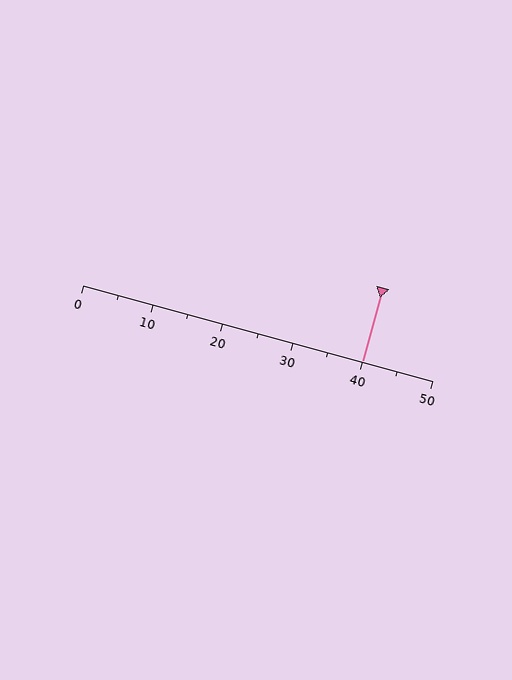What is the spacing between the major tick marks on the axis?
The major ticks are spaced 10 apart.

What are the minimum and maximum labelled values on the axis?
The axis runs from 0 to 50.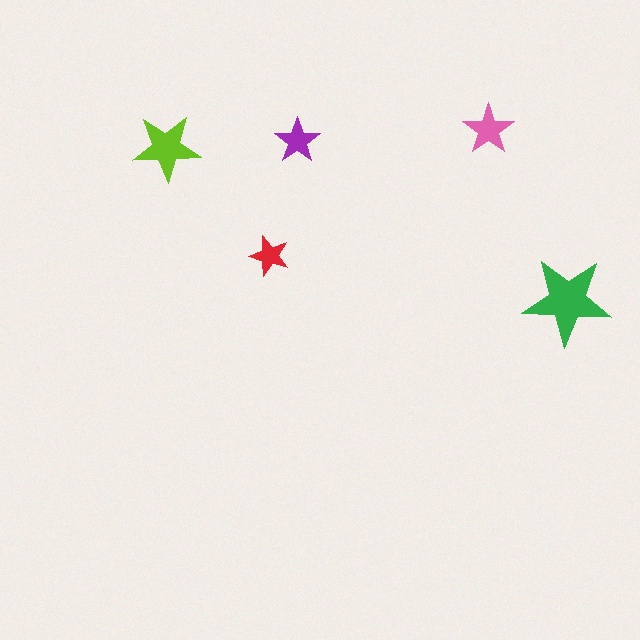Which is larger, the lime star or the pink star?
The lime one.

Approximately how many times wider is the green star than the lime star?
About 1.5 times wider.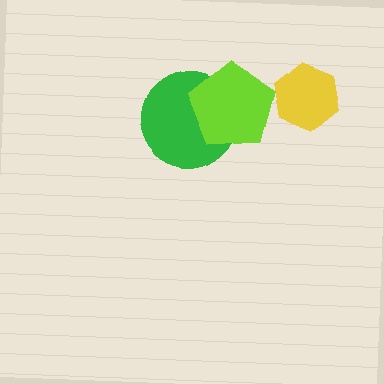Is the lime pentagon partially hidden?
No, no other shape covers it.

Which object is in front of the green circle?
The lime pentagon is in front of the green circle.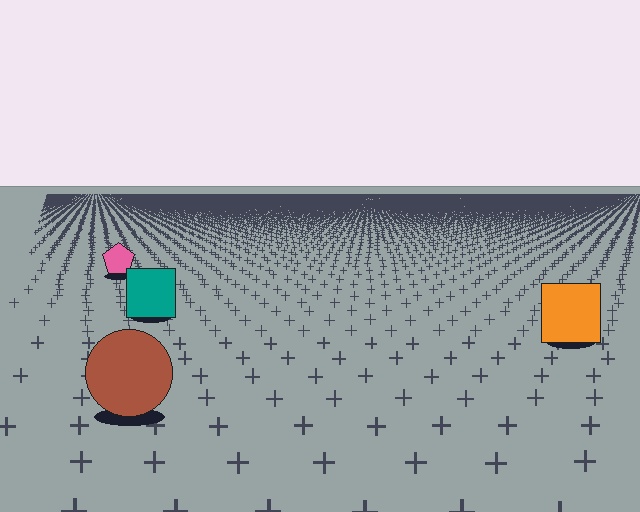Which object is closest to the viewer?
The brown circle is closest. The texture marks near it are larger and more spread out.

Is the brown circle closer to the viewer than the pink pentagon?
Yes. The brown circle is closer — you can tell from the texture gradient: the ground texture is coarser near it.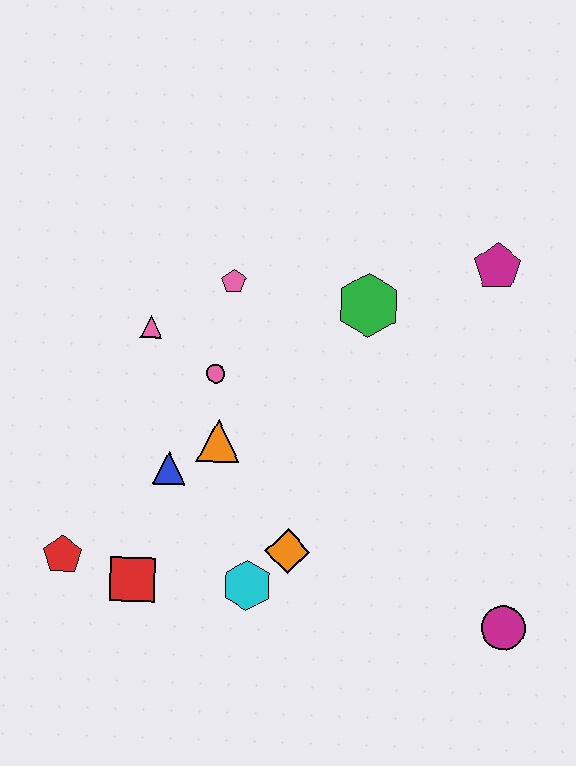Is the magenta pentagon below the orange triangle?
No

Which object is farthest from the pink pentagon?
The magenta circle is farthest from the pink pentagon.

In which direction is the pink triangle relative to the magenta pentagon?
The pink triangle is to the left of the magenta pentagon.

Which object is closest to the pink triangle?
The pink circle is closest to the pink triangle.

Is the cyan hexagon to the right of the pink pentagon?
Yes